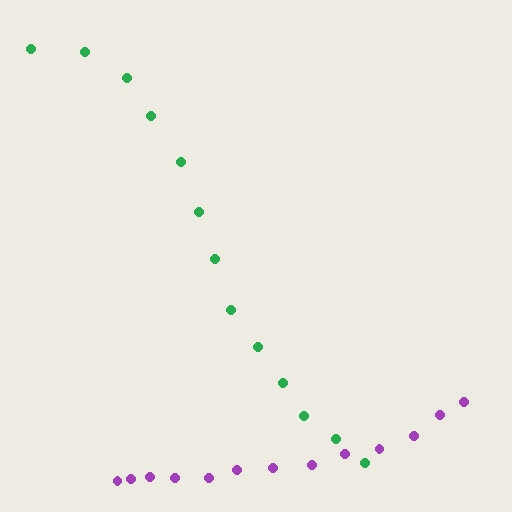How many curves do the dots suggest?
There are 2 distinct paths.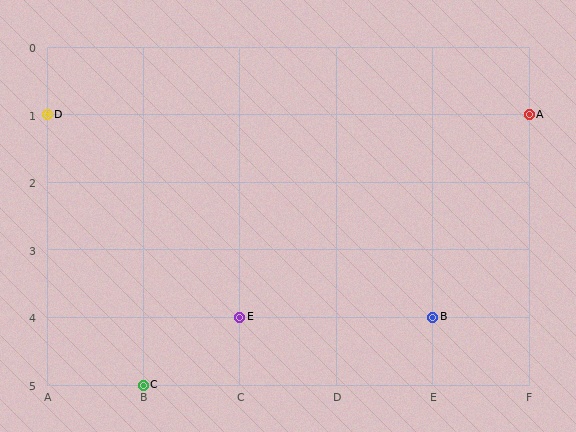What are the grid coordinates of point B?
Point B is at grid coordinates (E, 4).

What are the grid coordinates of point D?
Point D is at grid coordinates (A, 1).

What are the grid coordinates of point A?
Point A is at grid coordinates (F, 1).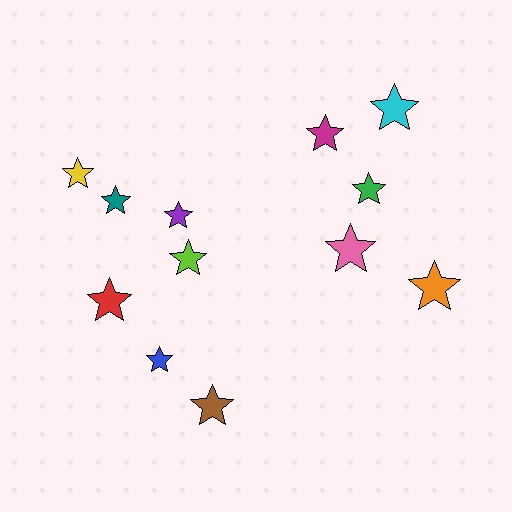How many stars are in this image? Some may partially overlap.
There are 12 stars.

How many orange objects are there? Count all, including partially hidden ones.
There is 1 orange object.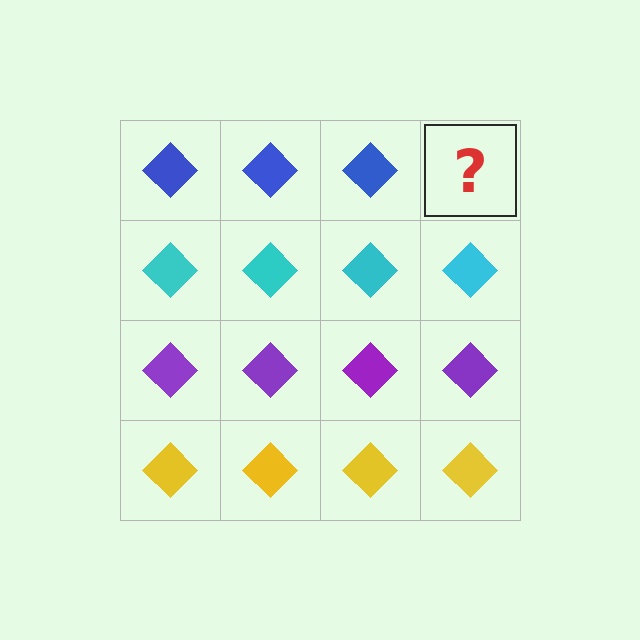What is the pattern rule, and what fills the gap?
The rule is that each row has a consistent color. The gap should be filled with a blue diamond.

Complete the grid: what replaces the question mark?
The question mark should be replaced with a blue diamond.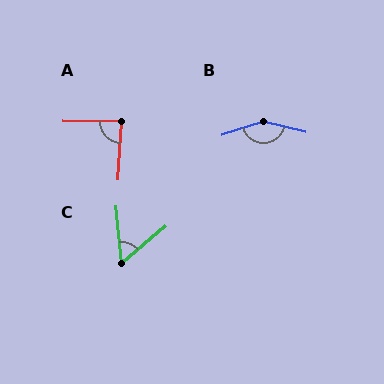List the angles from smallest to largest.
C (55°), A (87°), B (147°).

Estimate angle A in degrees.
Approximately 87 degrees.